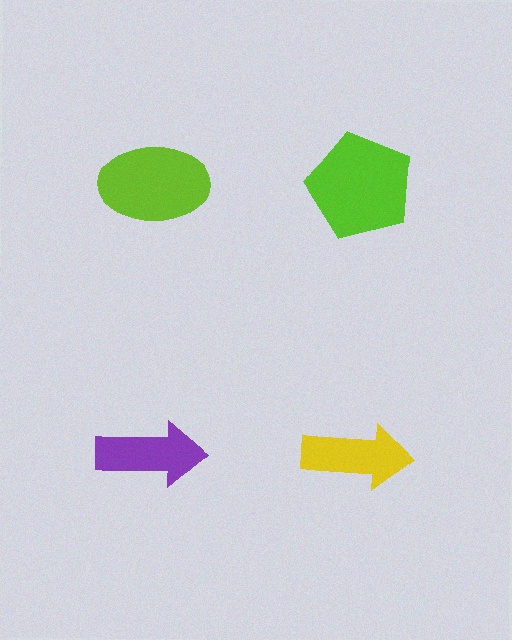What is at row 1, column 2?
A lime pentagon.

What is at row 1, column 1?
A lime ellipse.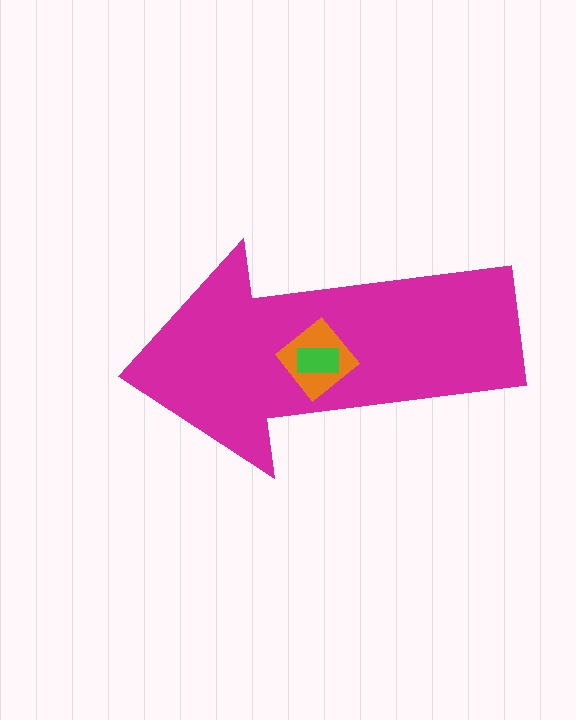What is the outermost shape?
The magenta arrow.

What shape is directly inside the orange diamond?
The green rectangle.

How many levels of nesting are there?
3.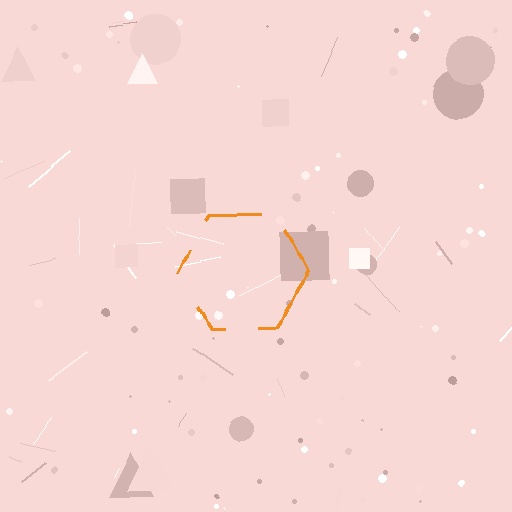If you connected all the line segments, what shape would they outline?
They would outline a hexagon.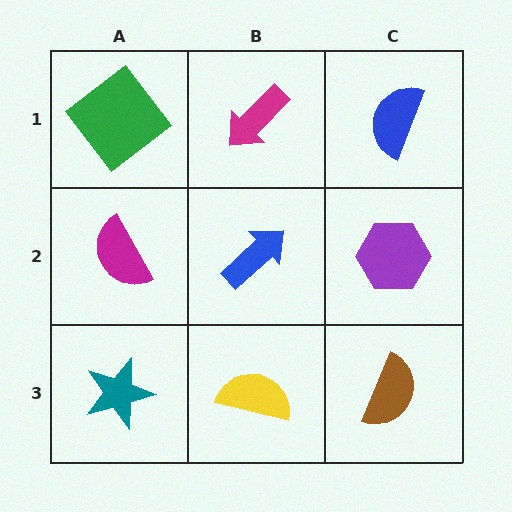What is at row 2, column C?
A purple hexagon.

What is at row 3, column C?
A brown semicircle.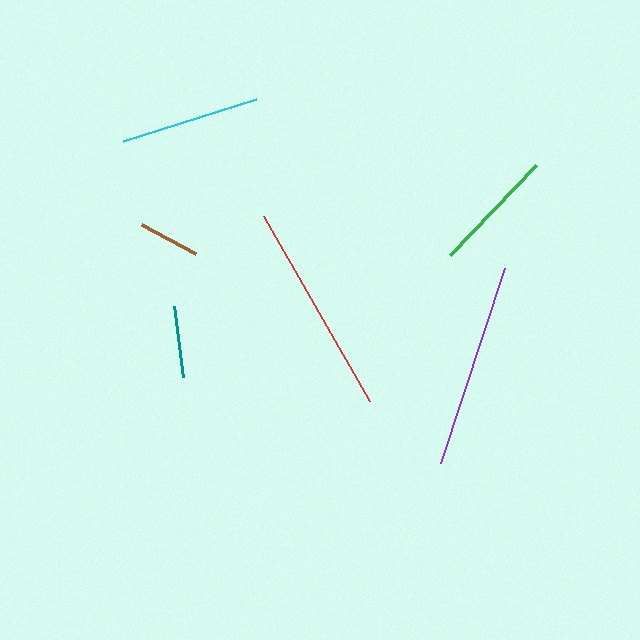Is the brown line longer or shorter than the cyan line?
The cyan line is longer than the brown line.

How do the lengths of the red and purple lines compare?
The red and purple lines are approximately the same length.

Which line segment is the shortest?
The brown line is the shortest at approximately 61 pixels.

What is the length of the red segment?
The red segment is approximately 213 pixels long.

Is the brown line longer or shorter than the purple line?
The purple line is longer than the brown line.